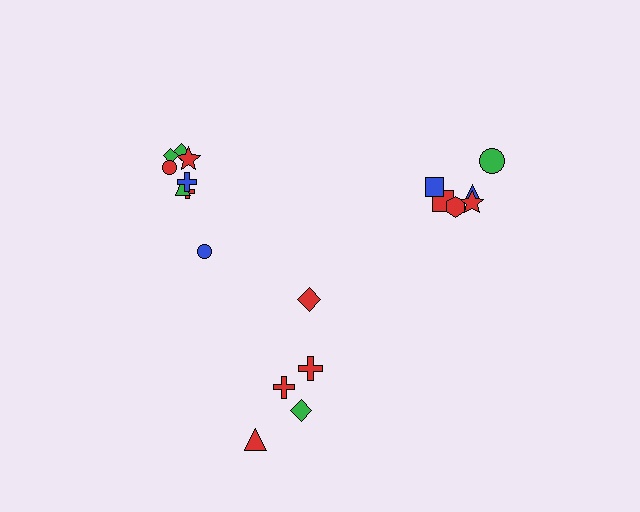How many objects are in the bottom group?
There are 5 objects.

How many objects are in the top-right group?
There are 6 objects.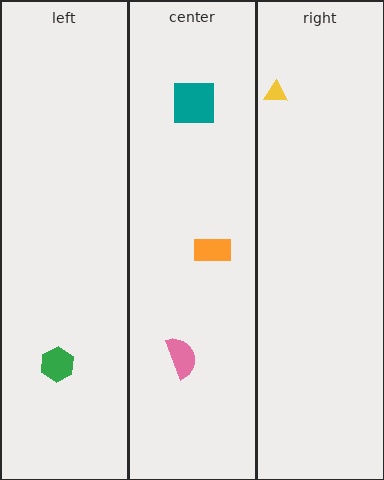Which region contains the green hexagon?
The left region.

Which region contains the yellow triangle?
The right region.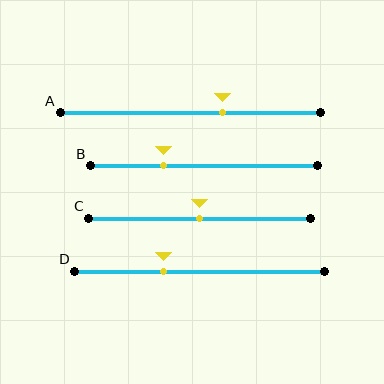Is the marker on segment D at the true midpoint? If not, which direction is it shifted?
No, the marker on segment D is shifted to the left by about 14% of the segment length.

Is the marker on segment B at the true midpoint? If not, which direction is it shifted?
No, the marker on segment B is shifted to the left by about 18% of the segment length.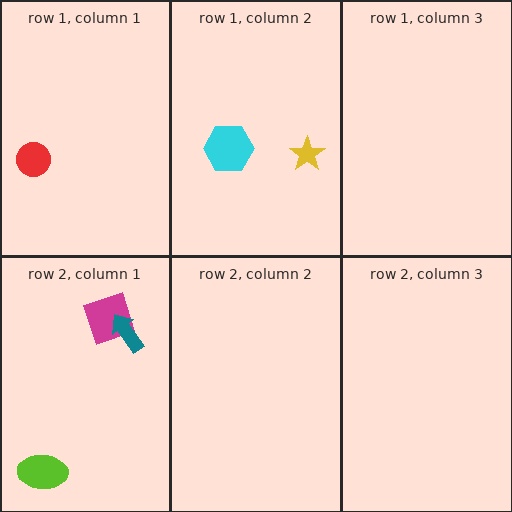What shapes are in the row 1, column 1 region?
The red circle.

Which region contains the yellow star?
The row 1, column 2 region.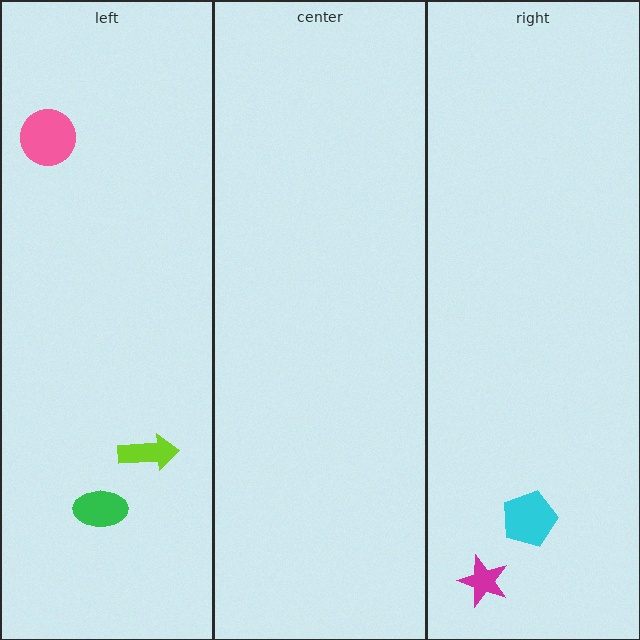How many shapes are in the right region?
2.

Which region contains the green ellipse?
The left region.